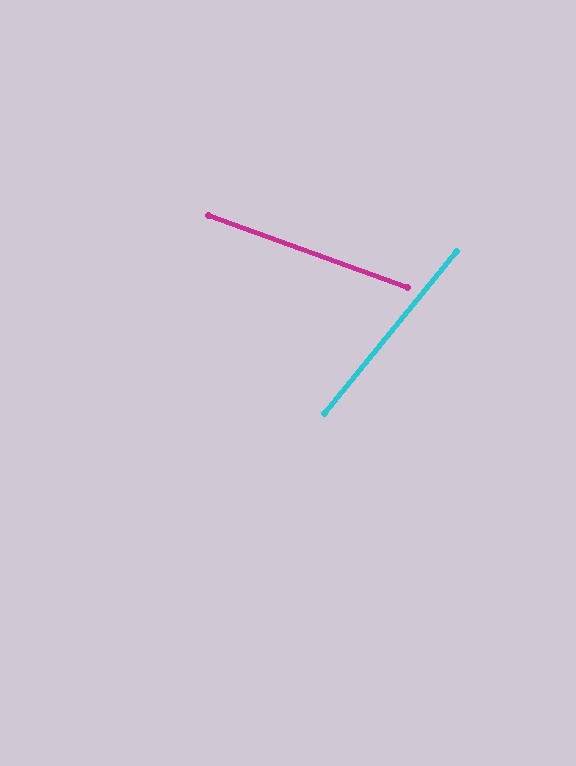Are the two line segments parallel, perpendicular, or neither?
Neither parallel nor perpendicular — they differ by about 71°.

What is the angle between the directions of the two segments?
Approximately 71 degrees.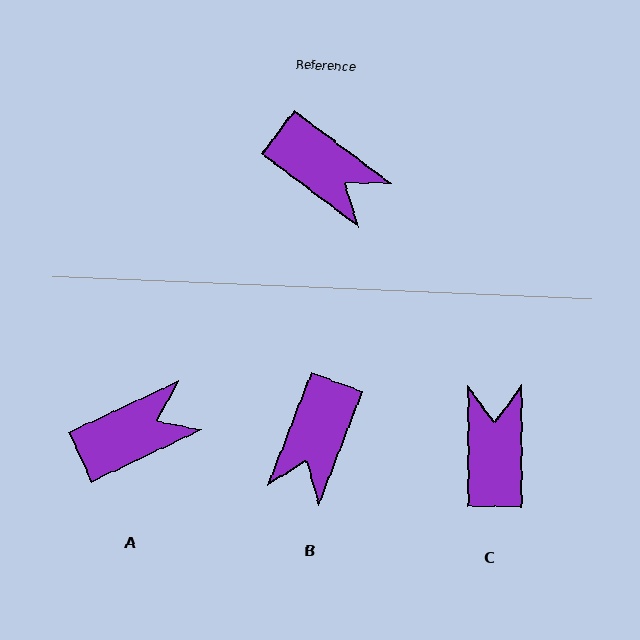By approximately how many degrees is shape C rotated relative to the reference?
Approximately 127 degrees counter-clockwise.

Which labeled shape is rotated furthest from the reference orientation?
C, about 127 degrees away.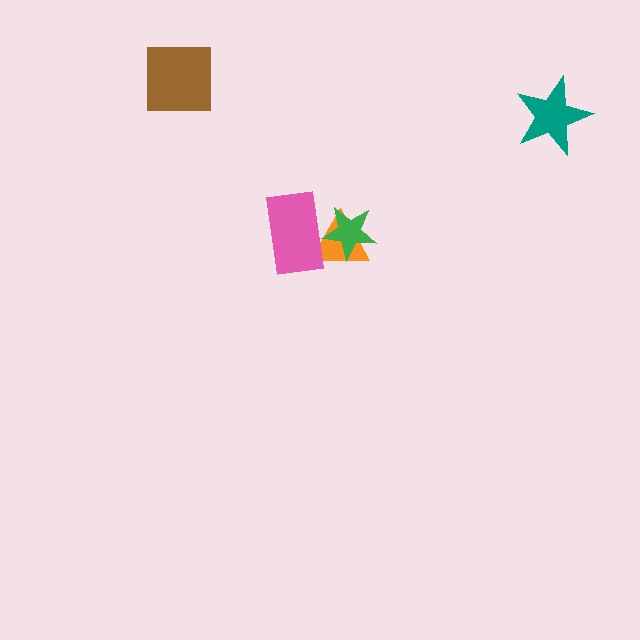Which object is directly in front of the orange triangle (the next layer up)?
The pink rectangle is directly in front of the orange triangle.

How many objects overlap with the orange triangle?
2 objects overlap with the orange triangle.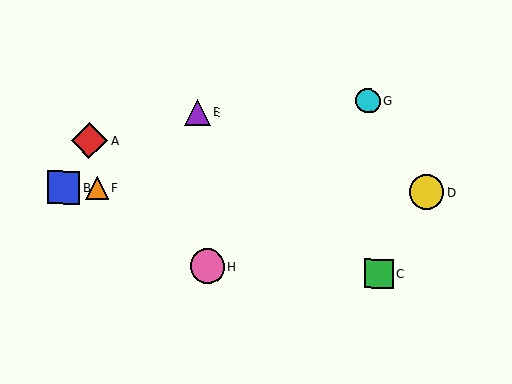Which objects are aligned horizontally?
Objects B, D, F are aligned horizontally.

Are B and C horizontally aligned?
No, B is at y≈187 and C is at y≈274.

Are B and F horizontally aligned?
Yes, both are at y≈187.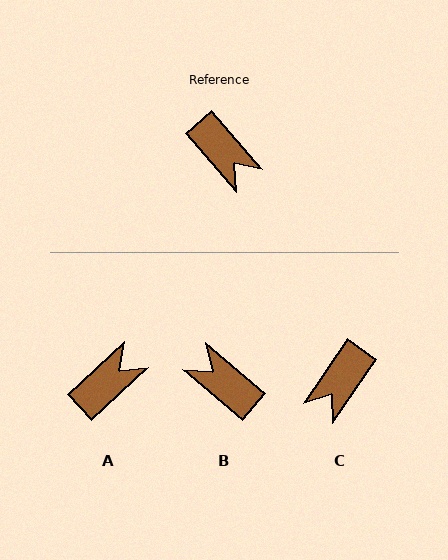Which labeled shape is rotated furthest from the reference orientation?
B, about 171 degrees away.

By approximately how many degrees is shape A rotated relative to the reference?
Approximately 92 degrees counter-clockwise.